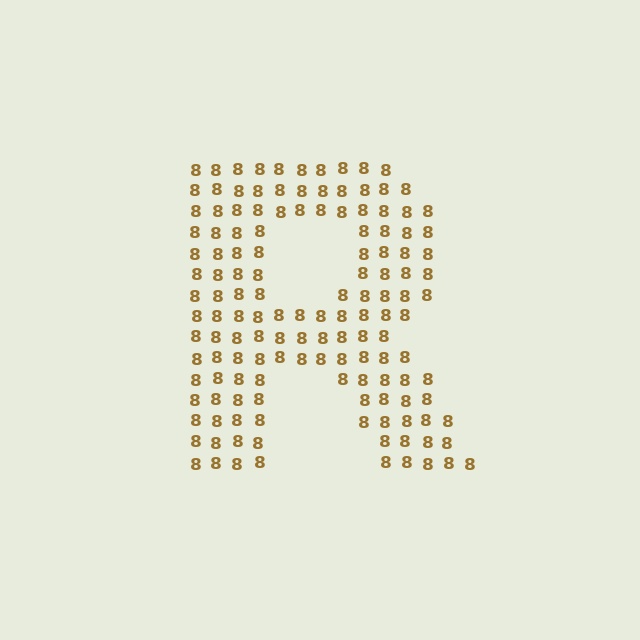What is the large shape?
The large shape is the letter R.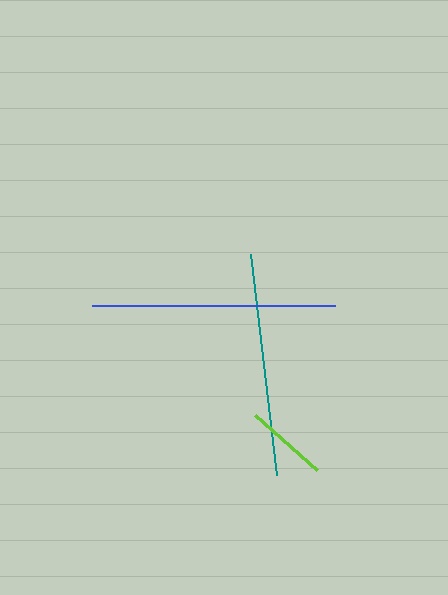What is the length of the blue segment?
The blue segment is approximately 243 pixels long.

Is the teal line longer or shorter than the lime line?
The teal line is longer than the lime line.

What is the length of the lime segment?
The lime segment is approximately 82 pixels long.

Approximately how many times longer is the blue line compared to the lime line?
The blue line is approximately 2.9 times the length of the lime line.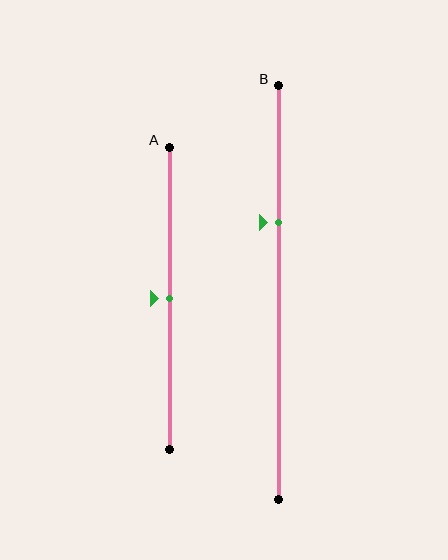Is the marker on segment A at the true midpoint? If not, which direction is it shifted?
Yes, the marker on segment A is at the true midpoint.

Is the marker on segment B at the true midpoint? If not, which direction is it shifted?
No, the marker on segment B is shifted upward by about 17% of the segment length.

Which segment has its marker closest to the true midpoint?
Segment A has its marker closest to the true midpoint.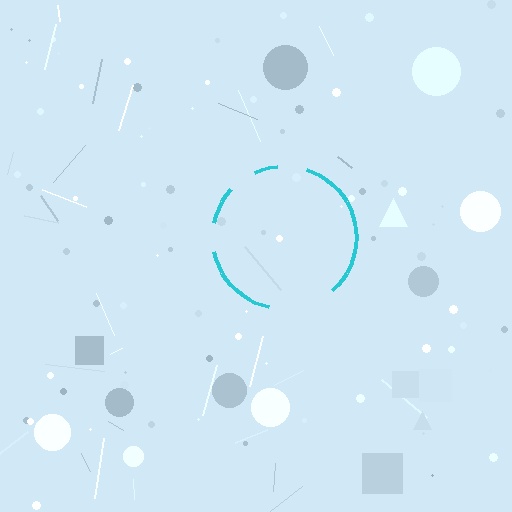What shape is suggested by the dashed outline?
The dashed outline suggests a circle.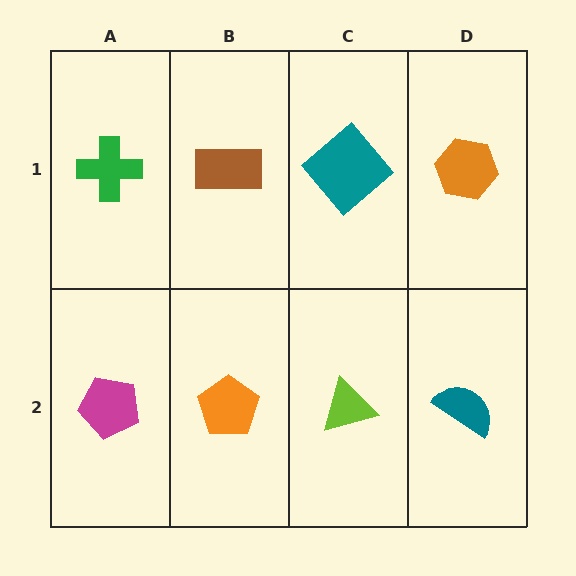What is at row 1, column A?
A green cross.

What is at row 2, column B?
An orange pentagon.